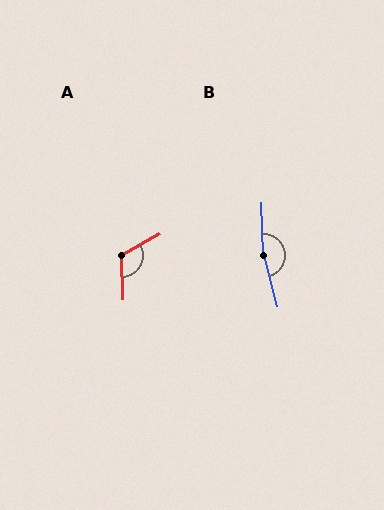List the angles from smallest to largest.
A (118°), B (167°).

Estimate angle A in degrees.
Approximately 118 degrees.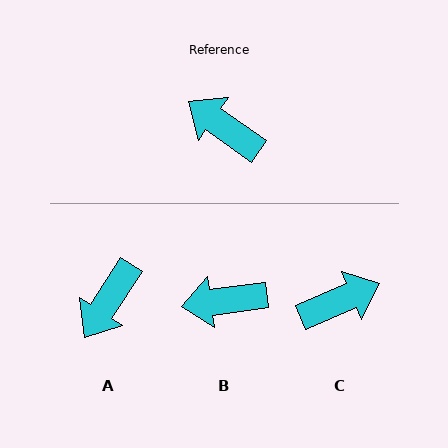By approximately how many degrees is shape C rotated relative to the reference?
Approximately 122 degrees clockwise.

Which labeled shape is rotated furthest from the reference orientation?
C, about 122 degrees away.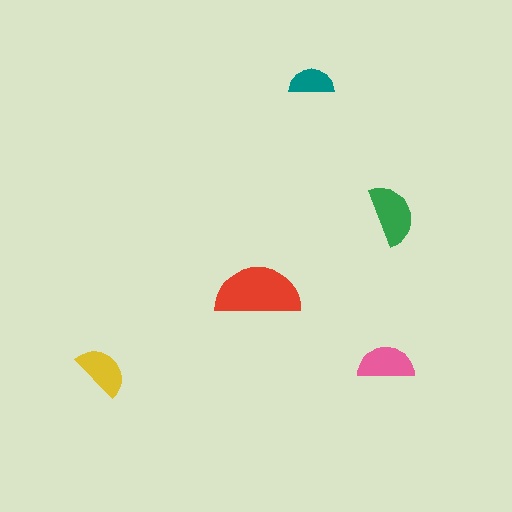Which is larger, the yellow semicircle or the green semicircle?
The green one.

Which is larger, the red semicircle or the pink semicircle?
The red one.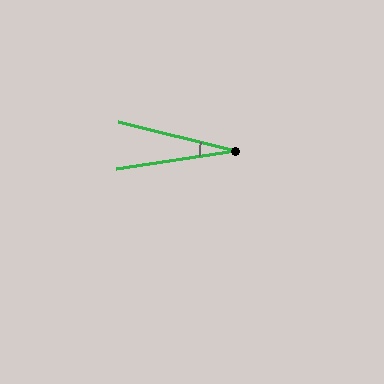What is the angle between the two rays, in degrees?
Approximately 23 degrees.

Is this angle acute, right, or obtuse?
It is acute.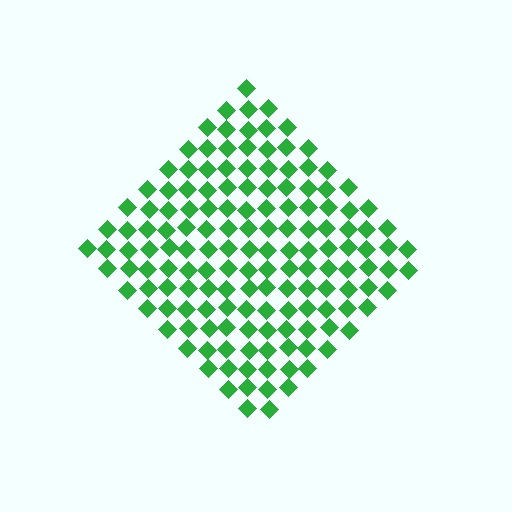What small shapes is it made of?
It is made of small diamonds.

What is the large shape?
The large shape is a diamond.